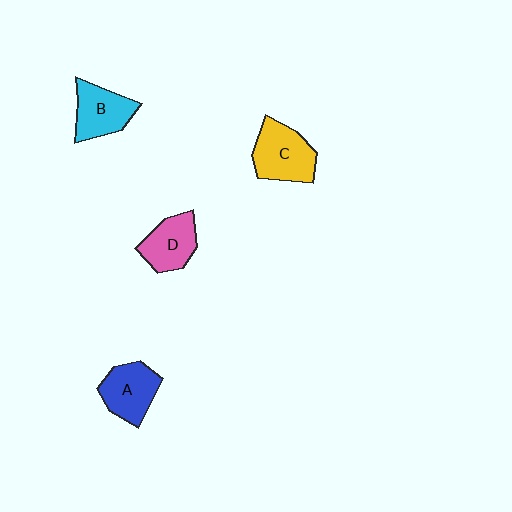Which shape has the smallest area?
Shape D (pink).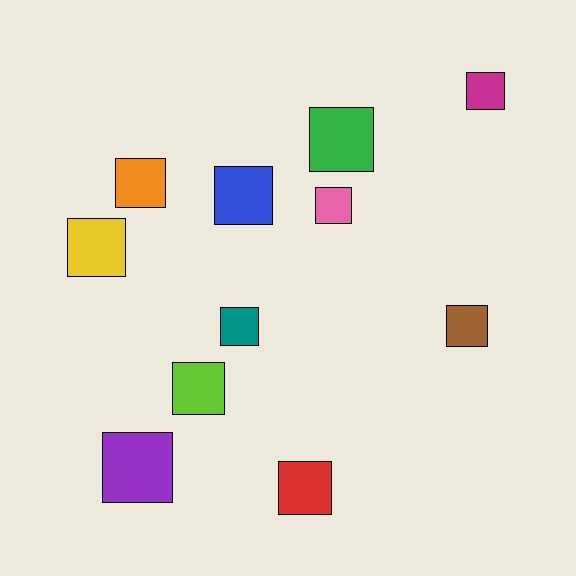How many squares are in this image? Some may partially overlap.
There are 11 squares.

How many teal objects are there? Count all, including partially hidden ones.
There is 1 teal object.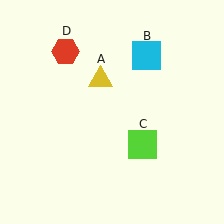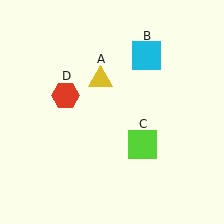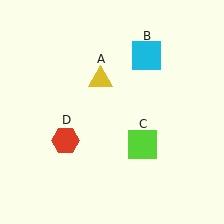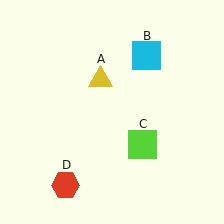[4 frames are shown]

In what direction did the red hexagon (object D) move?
The red hexagon (object D) moved down.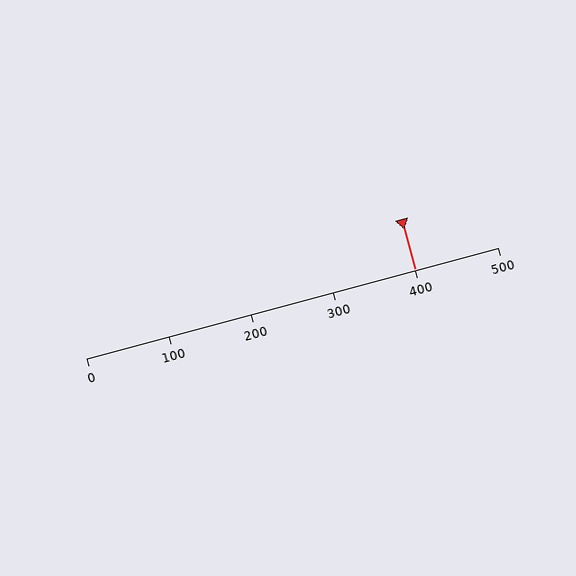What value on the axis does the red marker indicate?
The marker indicates approximately 400.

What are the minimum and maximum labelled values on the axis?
The axis runs from 0 to 500.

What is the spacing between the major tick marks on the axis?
The major ticks are spaced 100 apart.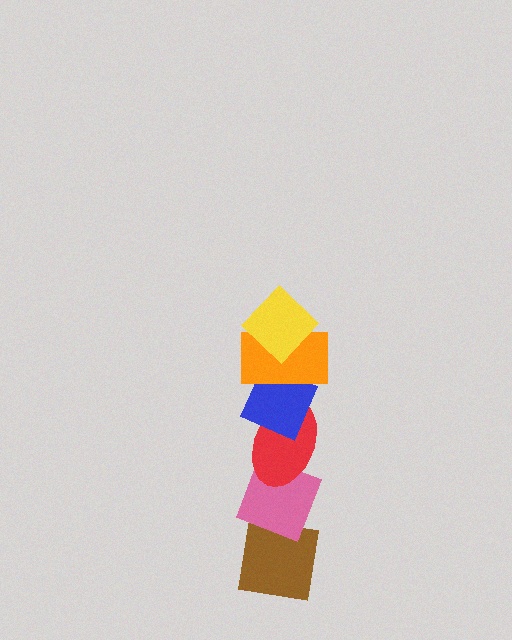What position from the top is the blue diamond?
The blue diamond is 3rd from the top.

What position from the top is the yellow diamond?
The yellow diamond is 1st from the top.